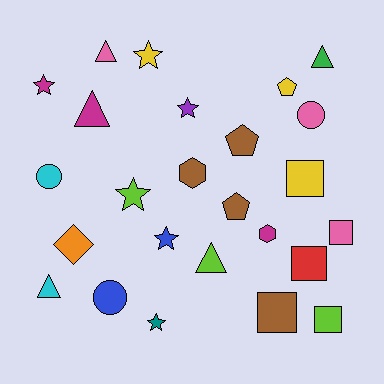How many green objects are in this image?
There is 1 green object.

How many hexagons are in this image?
There are 2 hexagons.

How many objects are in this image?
There are 25 objects.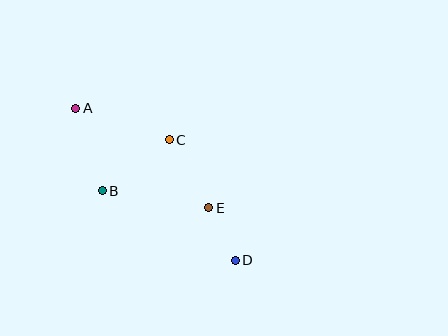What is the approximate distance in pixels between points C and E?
The distance between C and E is approximately 78 pixels.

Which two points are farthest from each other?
Points A and D are farthest from each other.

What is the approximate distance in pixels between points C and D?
The distance between C and D is approximately 137 pixels.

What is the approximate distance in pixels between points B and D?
The distance between B and D is approximately 150 pixels.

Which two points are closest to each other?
Points D and E are closest to each other.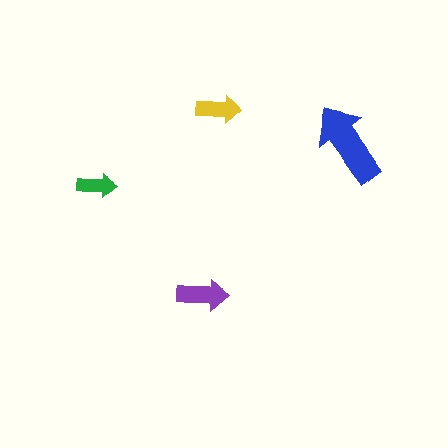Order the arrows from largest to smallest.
the blue one, the purple one, the yellow one, the green one.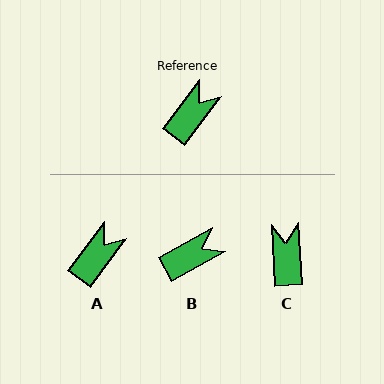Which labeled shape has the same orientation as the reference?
A.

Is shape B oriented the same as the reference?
No, it is off by about 25 degrees.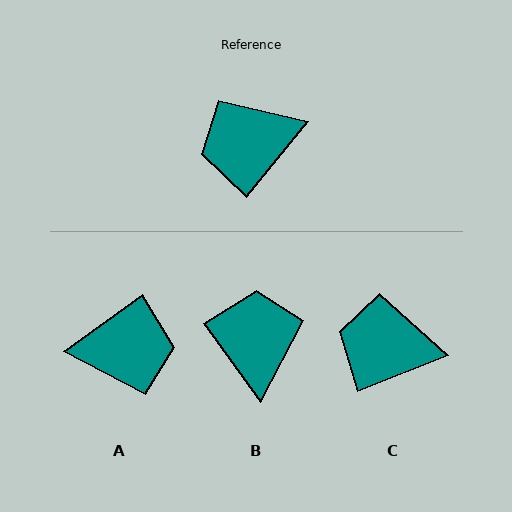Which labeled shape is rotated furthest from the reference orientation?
A, about 165 degrees away.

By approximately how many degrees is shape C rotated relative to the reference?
Approximately 29 degrees clockwise.